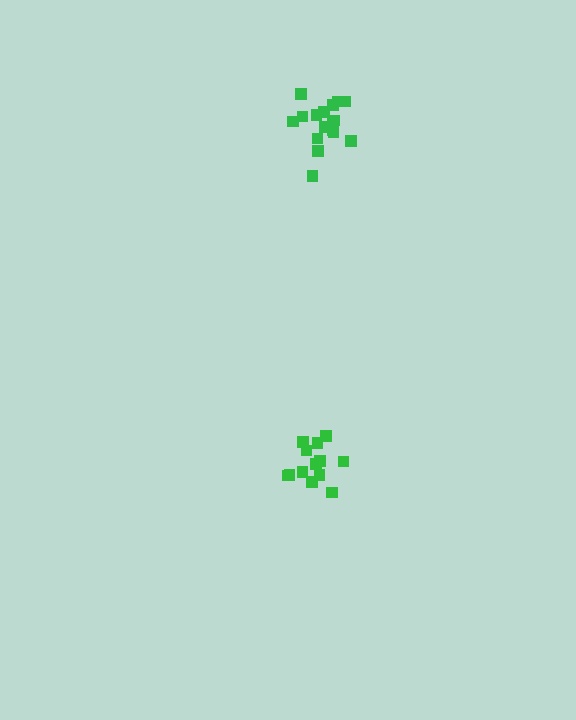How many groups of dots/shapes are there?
There are 2 groups.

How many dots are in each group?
Group 1: 13 dots, Group 2: 17 dots (30 total).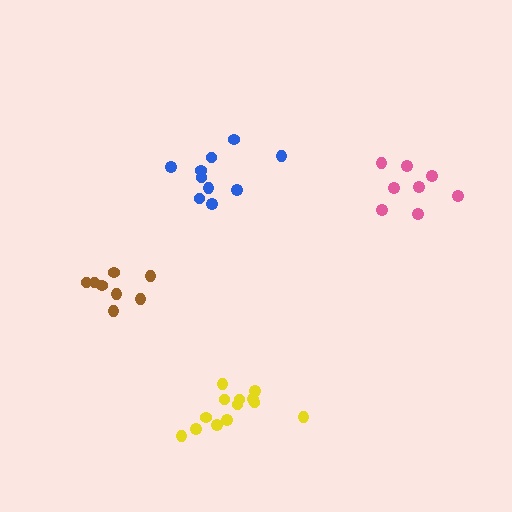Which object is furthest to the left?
The brown cluster is leftmost.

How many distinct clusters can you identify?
There are 4 distinct clusters.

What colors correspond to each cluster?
The clusters are colored: pink, blue, brown, yellow.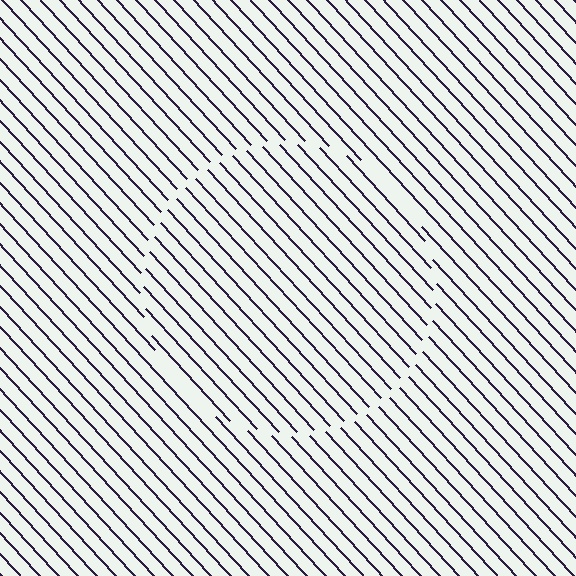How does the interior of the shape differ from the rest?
The interior of the shape contains the same grating, shifted by half a period — the contour is defined by the phase discontinuity where line-ends from the inner and outer gratings abut.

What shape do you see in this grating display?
An illusory circle. The interior of the shape contains the same grating, shifted by half a period — the contour is defined by the phase discontinuity where line-ends from the inner and outer gratings abut.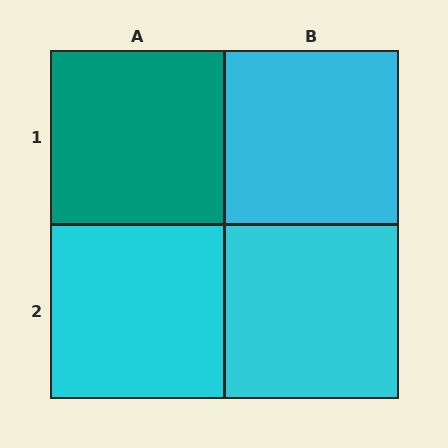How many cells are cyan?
3 cells are cyan.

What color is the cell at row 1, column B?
Cyan.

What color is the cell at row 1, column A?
Teal.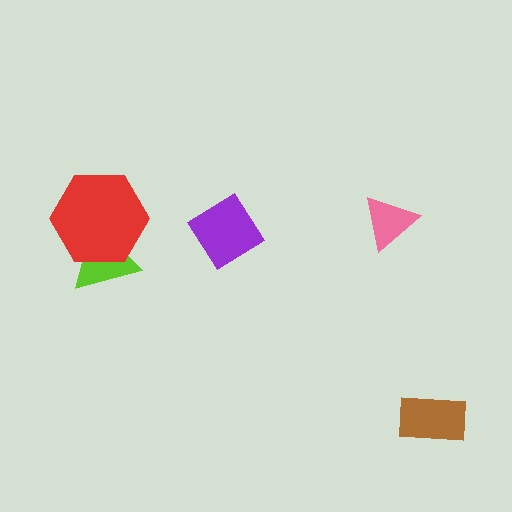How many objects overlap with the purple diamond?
0 objects overlap with the purple diamond.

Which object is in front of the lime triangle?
The red hexagon is in front of the lime triangle.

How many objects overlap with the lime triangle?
1 object overlaps with the lime triangle.